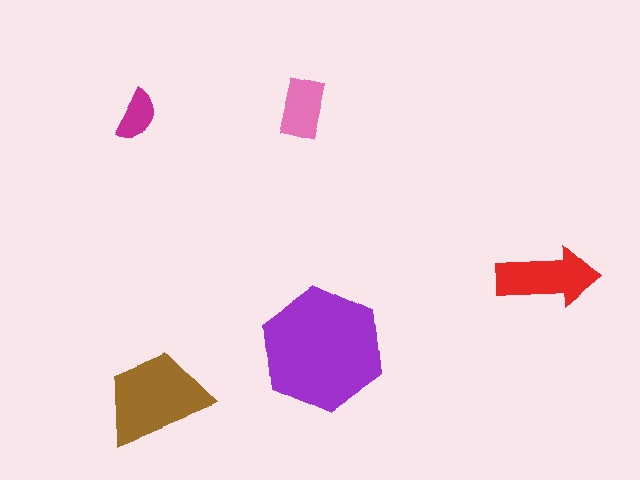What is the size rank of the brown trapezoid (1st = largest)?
2nd.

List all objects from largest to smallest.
The purple hexagon, the brown trapezoid, the red arrow, the pink rectangle, the magenta semicircle.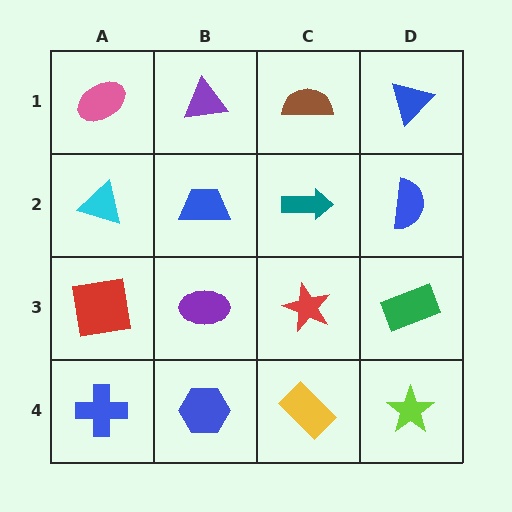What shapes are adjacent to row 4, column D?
A green rectangle (row 3, column D), a yellow rectangle (row 4, column C).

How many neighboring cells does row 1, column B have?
3.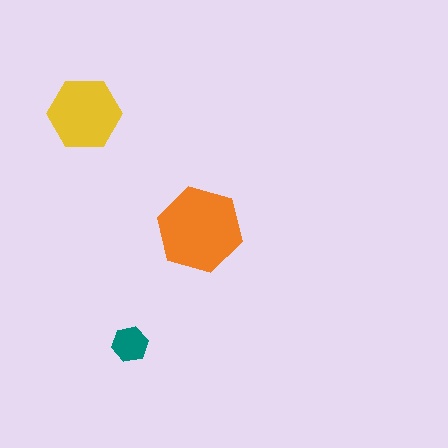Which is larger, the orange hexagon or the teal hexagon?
The orange one.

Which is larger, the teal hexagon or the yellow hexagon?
The yellow one.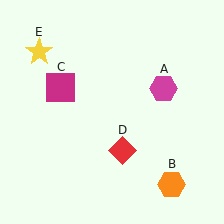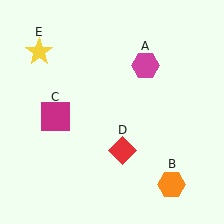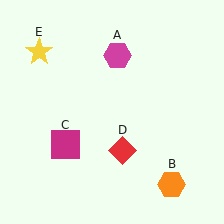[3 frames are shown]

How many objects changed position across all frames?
2 objects changed position: magenta hexagon (object A), magenta square (object C).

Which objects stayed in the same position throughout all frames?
Orange hexagon (object B) and red diamond (object D) and yellow star (object E) remained stationary.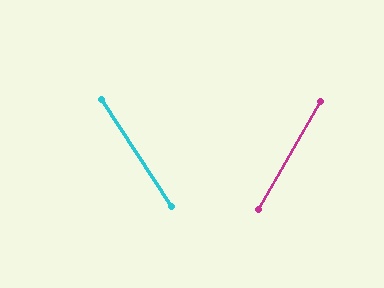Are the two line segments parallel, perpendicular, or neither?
Neither parallel nor perpendicular — they differ by about 63°.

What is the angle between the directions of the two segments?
Approximately 63 degrees.